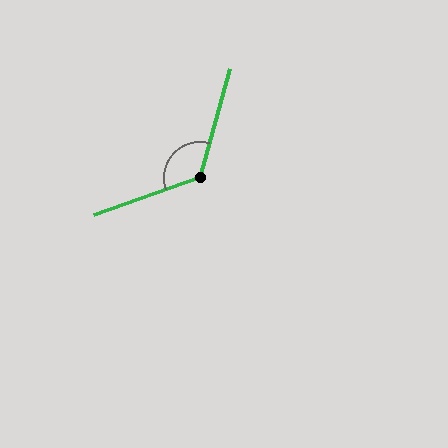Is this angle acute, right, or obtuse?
It is obtuse.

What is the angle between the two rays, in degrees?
Approximately 125 degrees.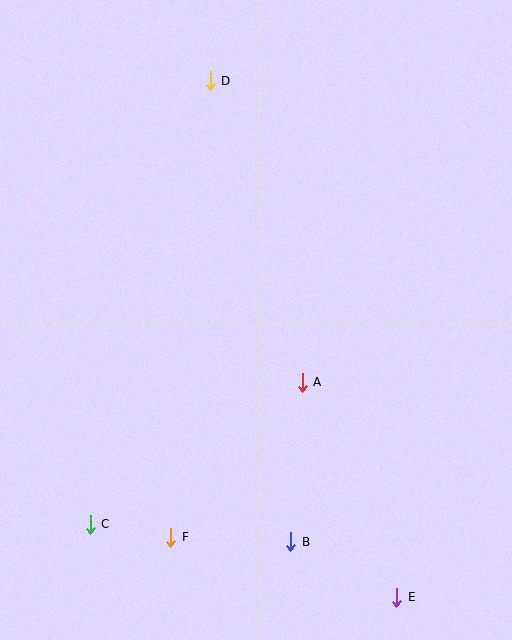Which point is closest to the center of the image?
Point A at (302, 382) is closest to the center.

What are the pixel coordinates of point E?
Point E is at (397, 597).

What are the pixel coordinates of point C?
Point C is at (90, 524).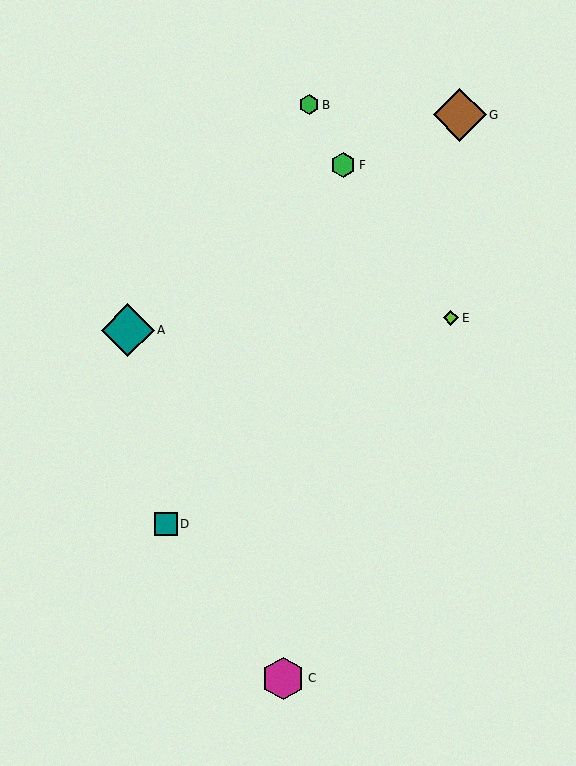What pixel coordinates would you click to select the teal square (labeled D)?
Click at (166, 524) to select the teal square D.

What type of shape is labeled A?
Shape A is a teal diamond.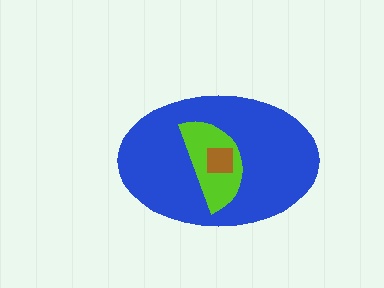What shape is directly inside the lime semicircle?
The brown square.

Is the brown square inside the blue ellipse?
Yes.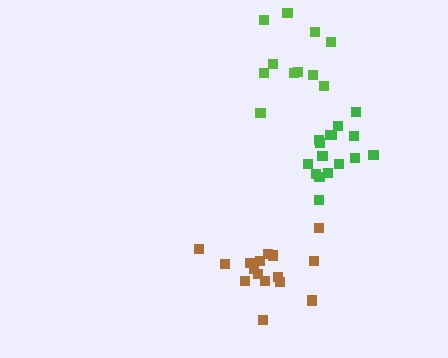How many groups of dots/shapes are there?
There are 3 groups.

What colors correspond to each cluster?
The clusters are colored: lime, brown, green.